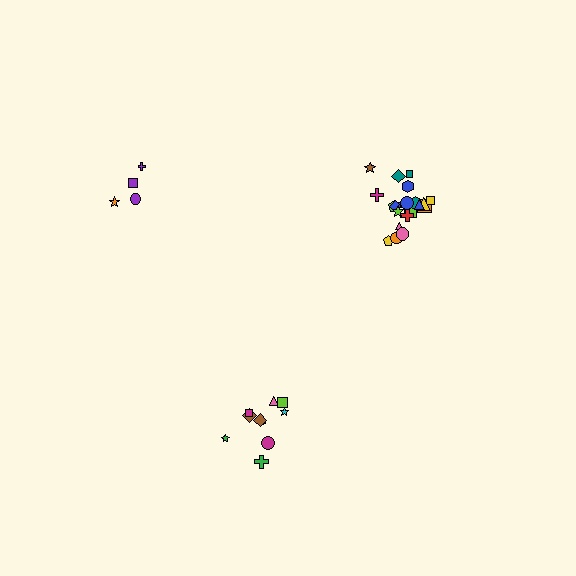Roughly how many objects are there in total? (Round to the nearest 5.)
Roughly 35 objects in total.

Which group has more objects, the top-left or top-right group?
The top-right group.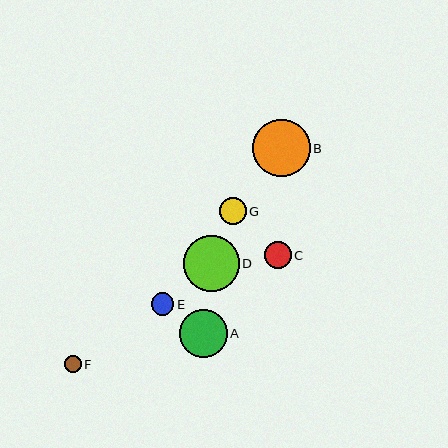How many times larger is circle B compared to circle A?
Circle B is approximately 1.2 times the size of circle A.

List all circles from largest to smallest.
From largest to smallest: B, D, A, G, C, E, F.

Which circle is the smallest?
Circle F is the smallest with a size of approximately 16 pixels.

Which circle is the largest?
Circle B is the largest with a size of approximately 58 pixels.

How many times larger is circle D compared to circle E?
Circle D is approximately 2.5 times the size of circle E.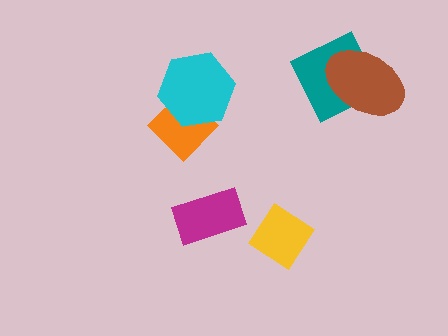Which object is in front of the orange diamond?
The cyan hexagon is in front of the orange diamond.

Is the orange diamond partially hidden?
Yes, it is partially covered by another shape.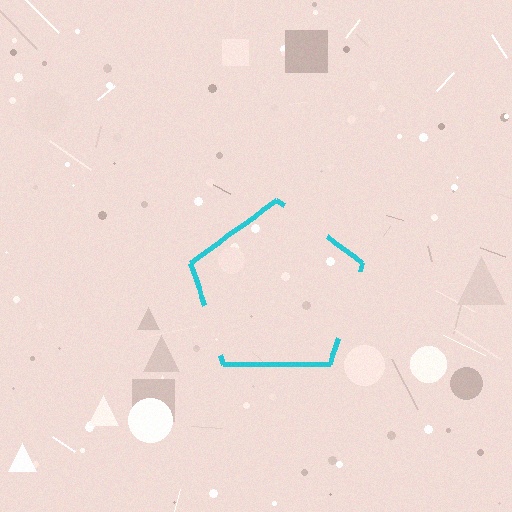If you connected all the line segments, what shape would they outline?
They would outline a pentagon.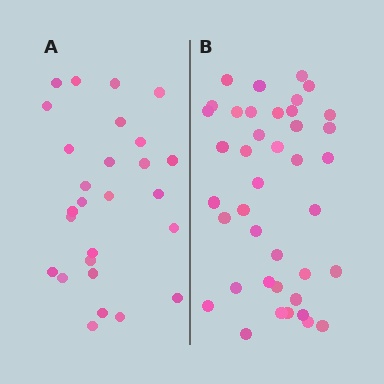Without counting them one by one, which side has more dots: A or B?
Region B (the right region) has more dots.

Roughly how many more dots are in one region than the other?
Region B has approximately 15 more dots than region A.